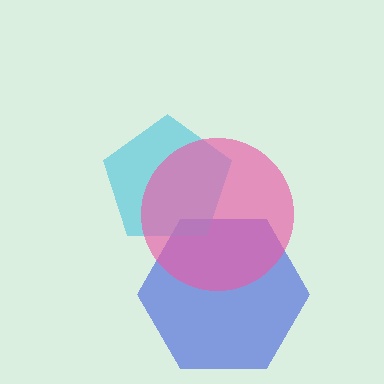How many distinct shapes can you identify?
There are 3 distinct shapes: a blue hexagon, a cyan pentagon, a pink circle.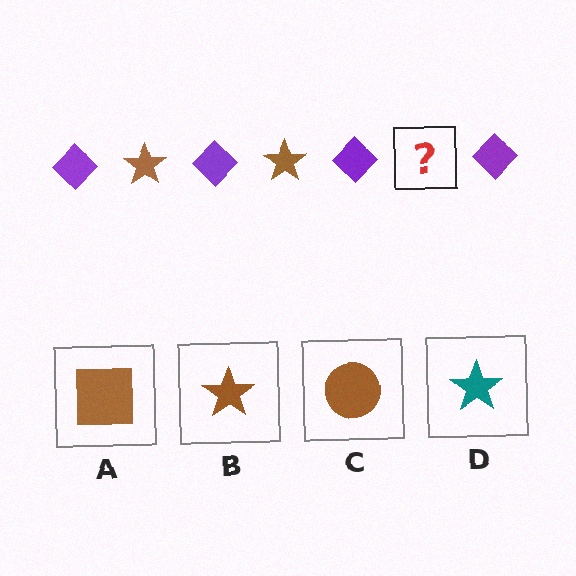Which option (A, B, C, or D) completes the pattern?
B.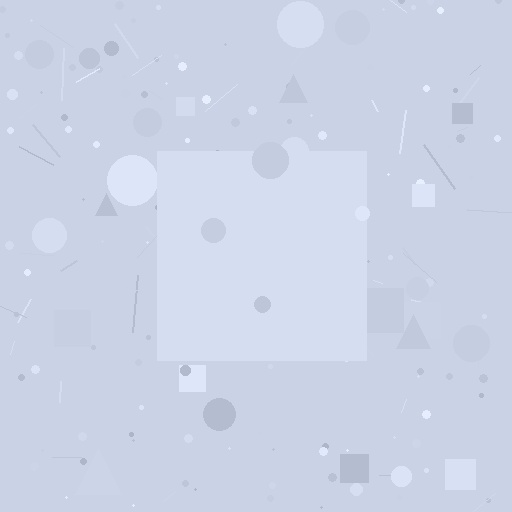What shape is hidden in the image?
A square is hidden in the image.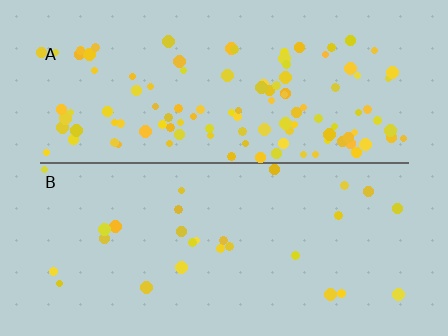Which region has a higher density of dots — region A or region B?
A (the top).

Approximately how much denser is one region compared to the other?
Approximately 4.3× — region A over region B.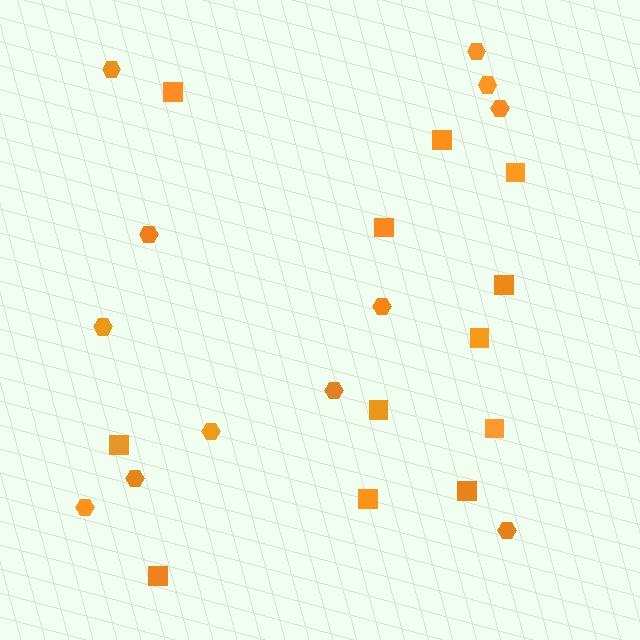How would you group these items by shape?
There are 2 groups: one group of squares (12) and one group of hexagons (12).